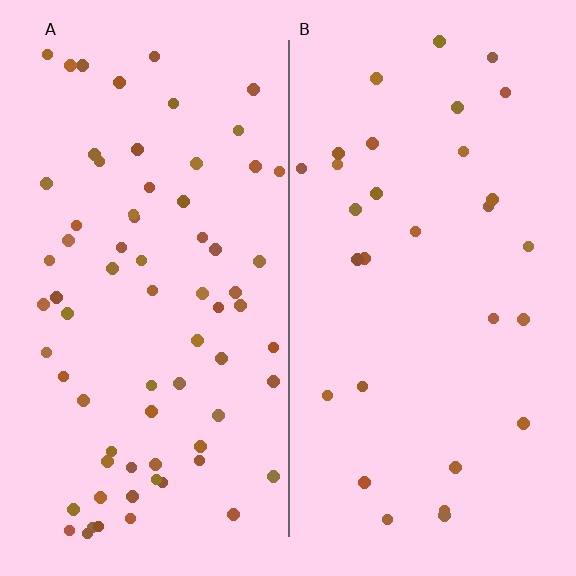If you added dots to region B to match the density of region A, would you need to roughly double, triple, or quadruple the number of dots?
Approximately double.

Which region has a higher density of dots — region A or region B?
A (the left).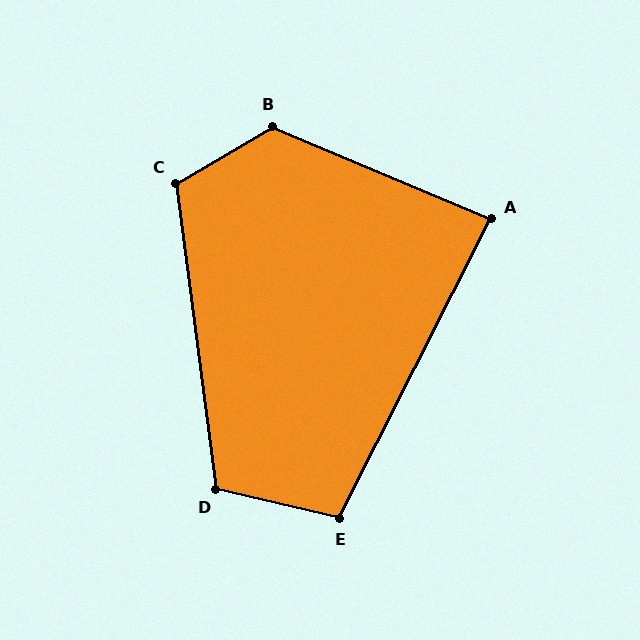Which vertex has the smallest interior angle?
A, at approximately 86 degrees.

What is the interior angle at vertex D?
Approximately 111 degrees (obtuse).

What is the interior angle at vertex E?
Approximately 104 degrees (obtuse).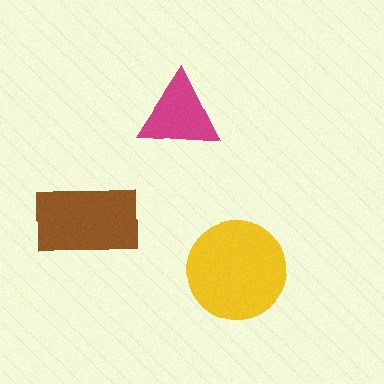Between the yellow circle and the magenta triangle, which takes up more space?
The yellow circle.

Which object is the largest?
The yellow circle.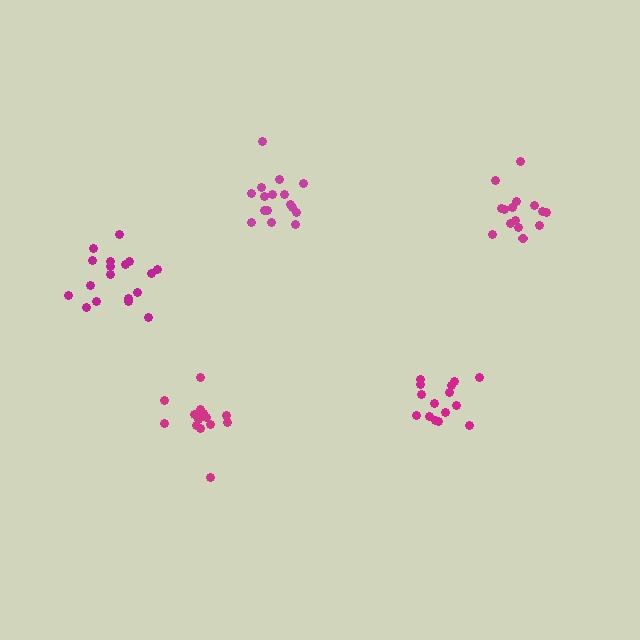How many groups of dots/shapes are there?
There are 5 groups.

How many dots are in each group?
Group 1: 15 dots, Group 2: 15 dots, Group 3: 16 dots, Group 4: 14 dots, Group 5: 18 dots (78 total).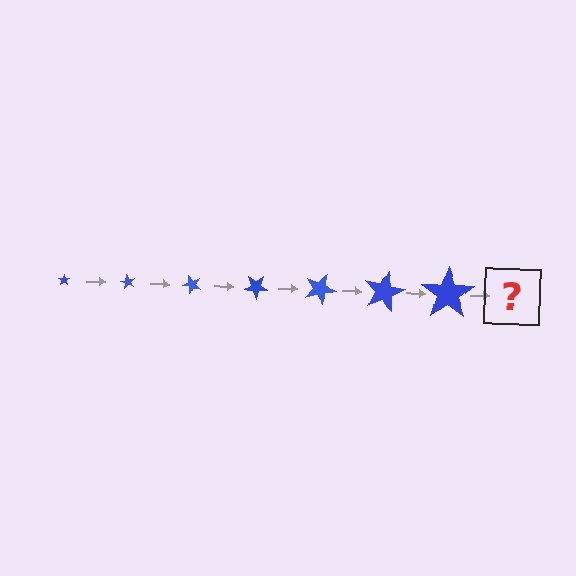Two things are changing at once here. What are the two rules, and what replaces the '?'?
The two rules are that the star grows larger each step and it rotates 60 degrees each step. The '?' should be a star, larger than the previous one and rotated 420 degrees from the start.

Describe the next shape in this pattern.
It should be a star, larger than the previous one and rotated 420 degrees from the start.